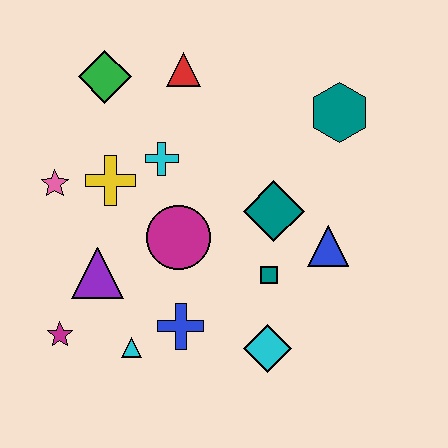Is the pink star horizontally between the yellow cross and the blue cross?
No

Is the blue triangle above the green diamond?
No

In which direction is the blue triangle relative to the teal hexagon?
The blue triangle is below the teal hexagon.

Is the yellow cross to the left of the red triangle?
Yes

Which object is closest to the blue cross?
The cyan triangle is closest to the blue cross.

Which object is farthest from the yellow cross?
The teal hexagon is farthest from the yellow cross.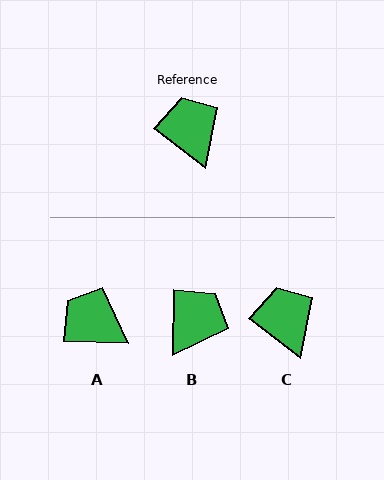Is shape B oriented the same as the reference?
No, it is off by about 54 degrees.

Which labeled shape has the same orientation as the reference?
C.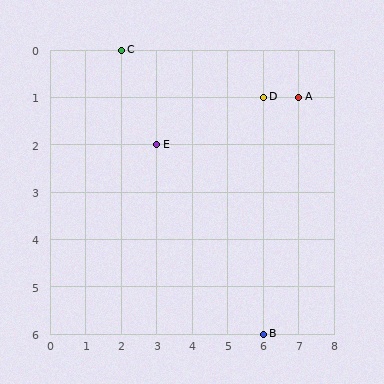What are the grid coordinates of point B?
Point B is at grid coordinates (6, 6).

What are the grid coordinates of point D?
Point D is at grid coordinates (6, 1).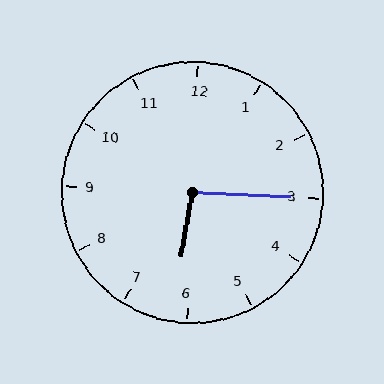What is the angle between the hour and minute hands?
Approximately 98 degrees.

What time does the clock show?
6:15.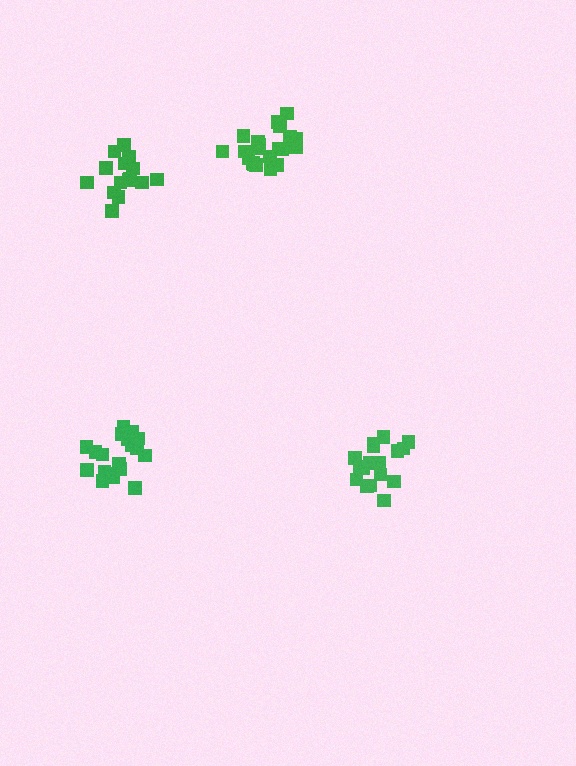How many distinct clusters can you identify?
There are 4 distinct clusters.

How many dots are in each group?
Group 1: 21 dots, Group 2: 18 dots, Group 3: 15 dots, Group 4: 19 dots (73 total).